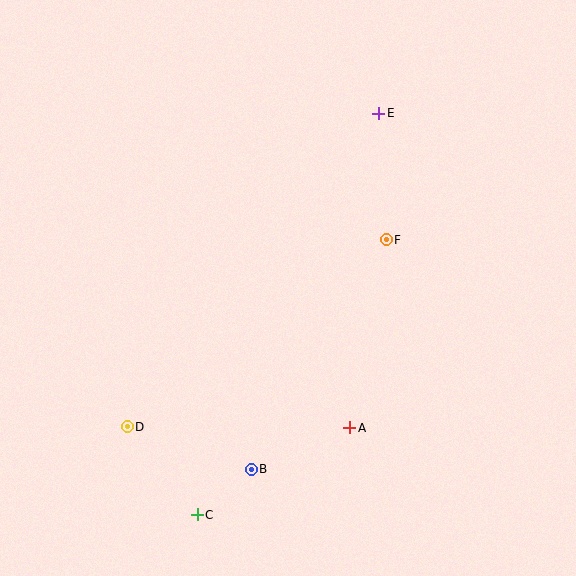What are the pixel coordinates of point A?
Point A is at (350, 428).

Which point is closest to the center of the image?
Point F at (386, 240) is closest to the center.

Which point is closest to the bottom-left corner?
Point D is closest to the bottom-left corner.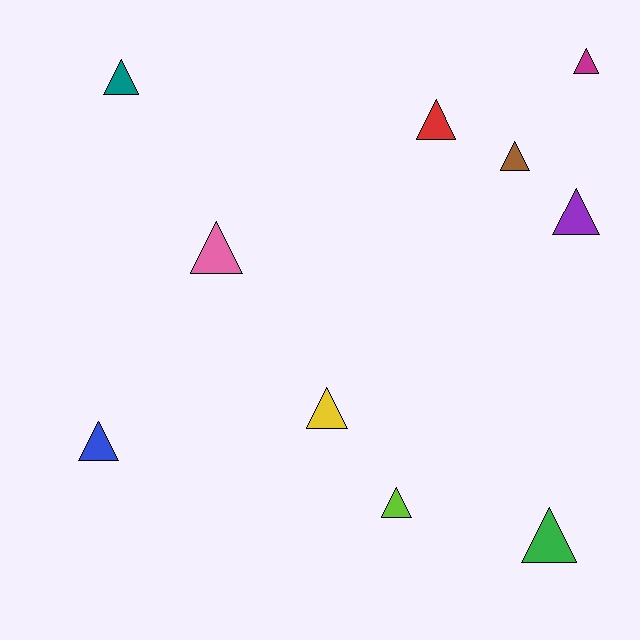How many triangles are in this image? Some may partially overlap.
There are 10 triangles.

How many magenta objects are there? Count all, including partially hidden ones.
There is 1 magenta object.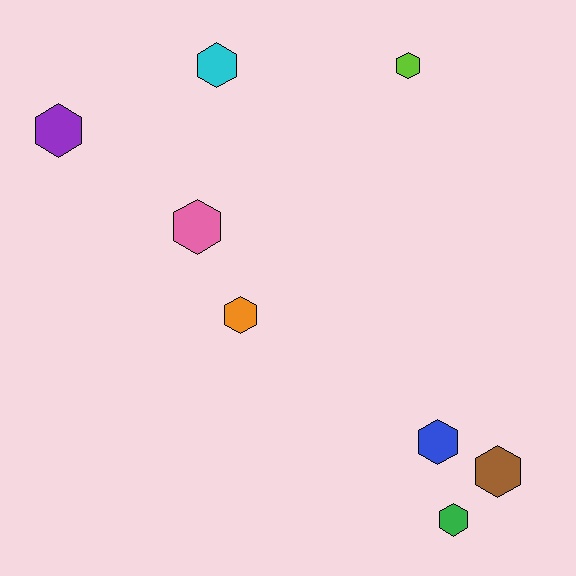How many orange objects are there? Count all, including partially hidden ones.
There is 1 orange object.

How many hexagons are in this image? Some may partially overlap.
There are 8 hexagons.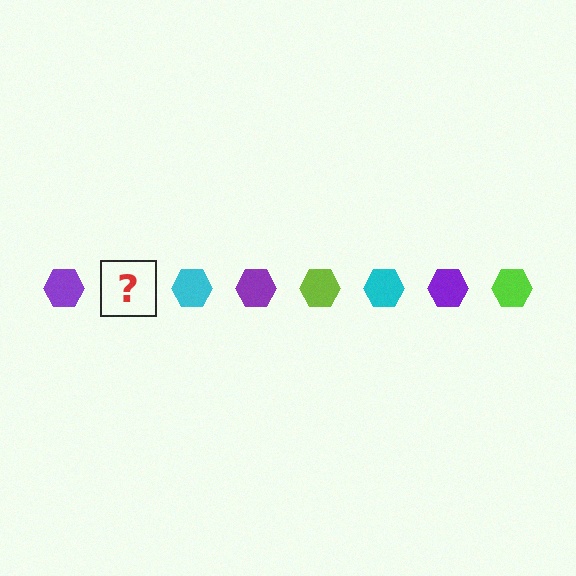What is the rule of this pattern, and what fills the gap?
The rule is that the pattern cycles through purple, lime, cyan hexagons. The gap should be filled with a lime hexagon.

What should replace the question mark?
The question mark should be replaced with a lime hexagon.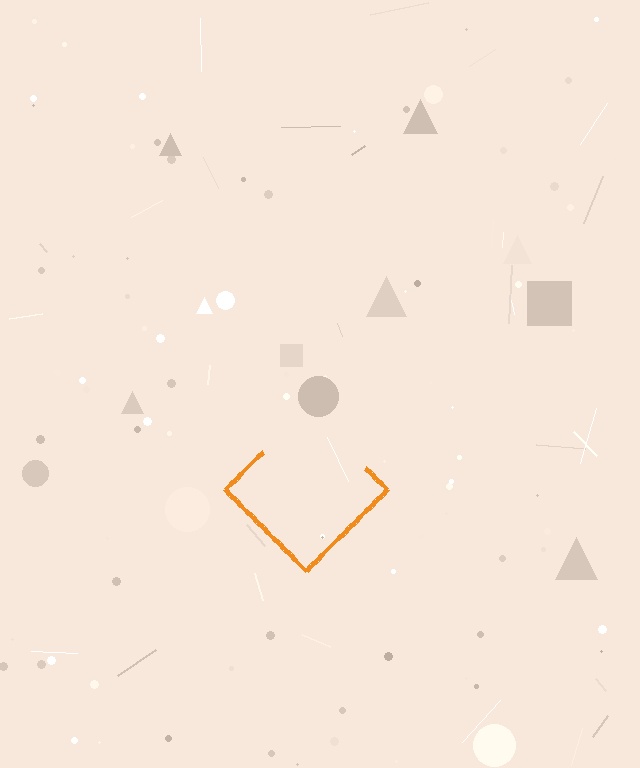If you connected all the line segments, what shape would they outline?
They would outline a diamond.